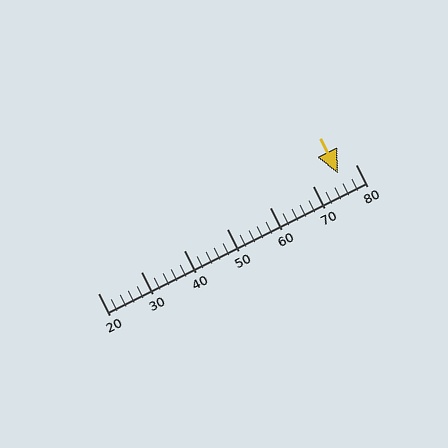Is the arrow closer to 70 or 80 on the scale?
The arrow is closer to 80.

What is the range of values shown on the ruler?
The ruler shows values from 20 to 80.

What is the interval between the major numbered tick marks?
The major tick marks are spaced 10 units apart.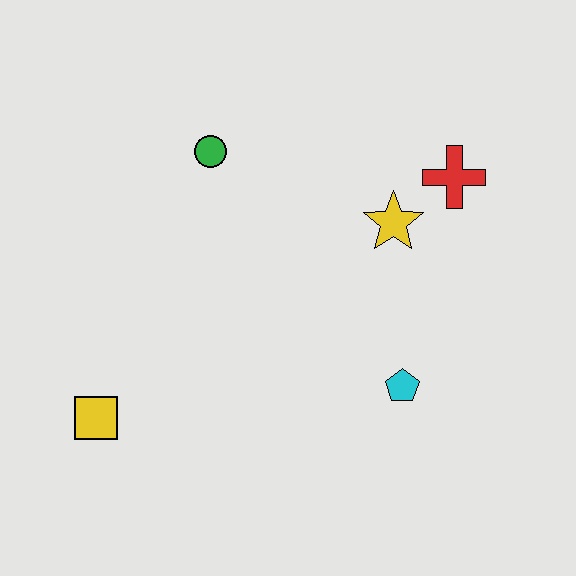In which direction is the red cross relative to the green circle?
The red cross is to the right of the green circle.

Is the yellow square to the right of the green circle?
No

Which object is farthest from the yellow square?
The red cross is farthest from the yellow square.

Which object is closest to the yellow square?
The green circle is closest to the yellow square.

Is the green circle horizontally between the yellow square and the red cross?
Yes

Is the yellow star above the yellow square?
Yes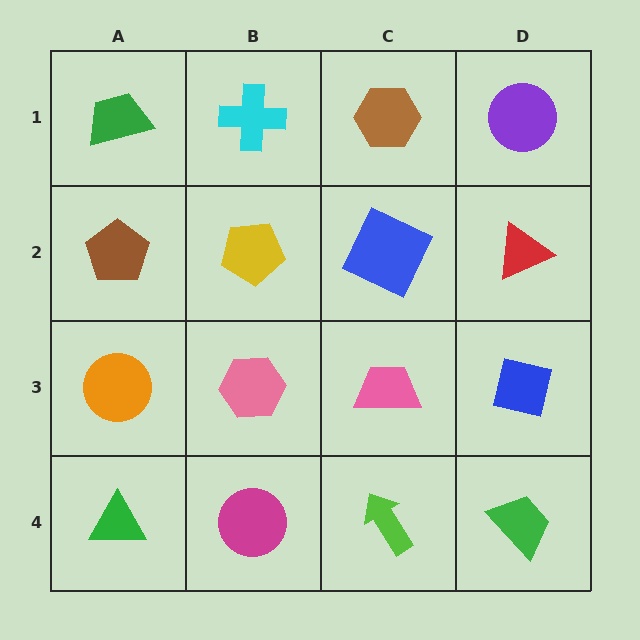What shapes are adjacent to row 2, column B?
A cyan cross (row 1, column B), a pink hexagon (row 3, column B), a brown pentagon (row 2, column A), a blue square (row 2, column C).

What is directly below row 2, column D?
A blue square.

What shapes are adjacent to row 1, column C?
A blue square (row 2, column C), a cyan cross (row 1, column B), a purple circle (row 1, column D).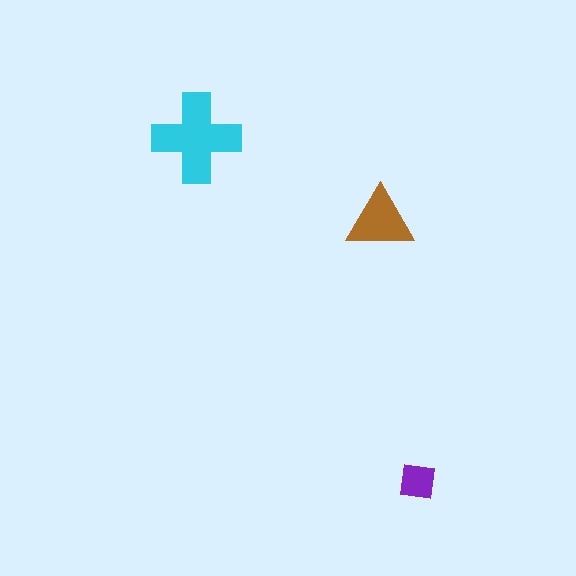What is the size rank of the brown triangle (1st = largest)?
2nd.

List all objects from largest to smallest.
The cyan cross, the brown triangle, the purple square.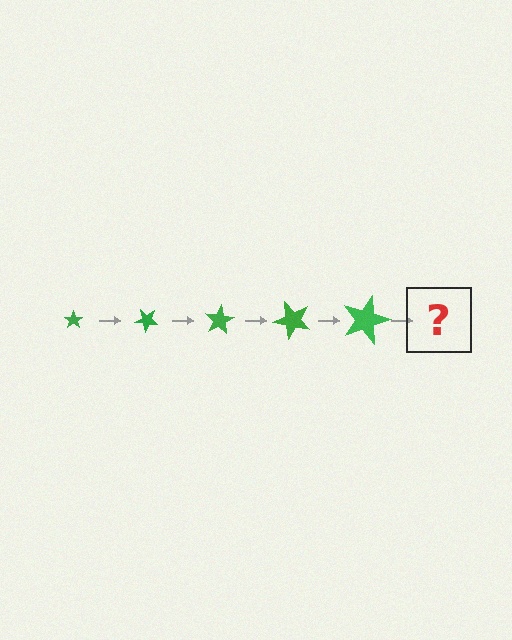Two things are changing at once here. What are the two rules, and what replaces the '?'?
The two rules are that the star grows larger each step and it rotates 40 degrees each step. The '?' should be a star, larger than the previous one and rotated 200 degrees from the start.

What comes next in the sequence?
The next element should be a star, larger than the previous one and rotated 200 degrees from the start.